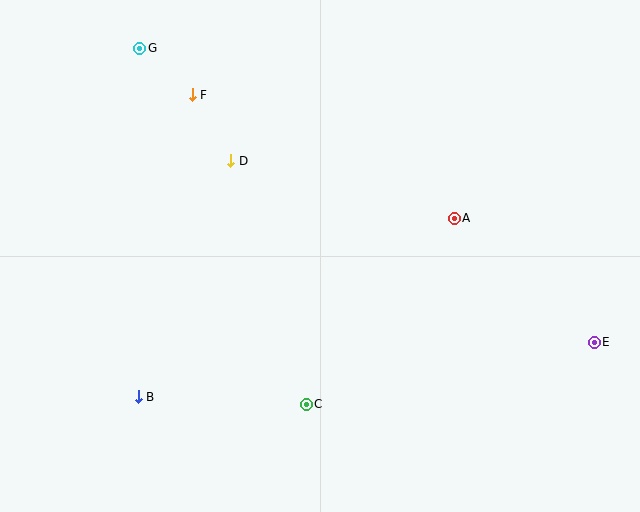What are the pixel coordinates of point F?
Point F is at (192, 95).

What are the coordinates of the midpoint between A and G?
The midpoint between A and G is at (297, 133).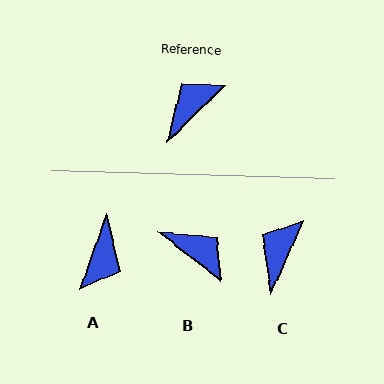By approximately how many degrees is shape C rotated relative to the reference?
Approximately 21 degrees counter-clockwise.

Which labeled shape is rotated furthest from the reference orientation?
A, about 153 degrees away.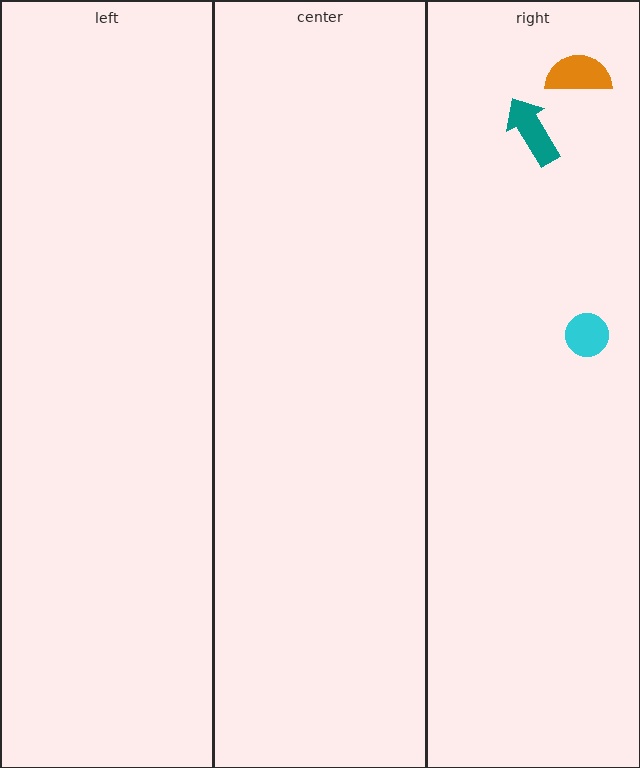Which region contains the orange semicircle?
The right region.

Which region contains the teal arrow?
The right region.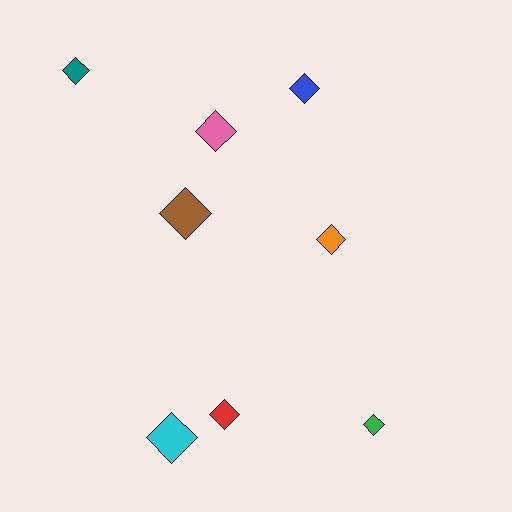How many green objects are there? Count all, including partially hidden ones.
There is 1 green object.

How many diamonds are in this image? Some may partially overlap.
There are 8 diamonds.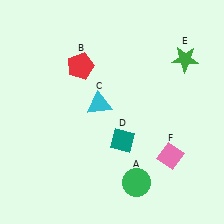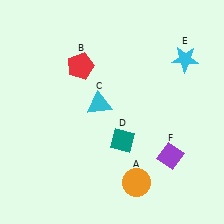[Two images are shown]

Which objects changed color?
A changed from green to orange. E changed from green to cyan. F changed from pink to purple.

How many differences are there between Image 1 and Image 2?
There are 3 differences between the two images.